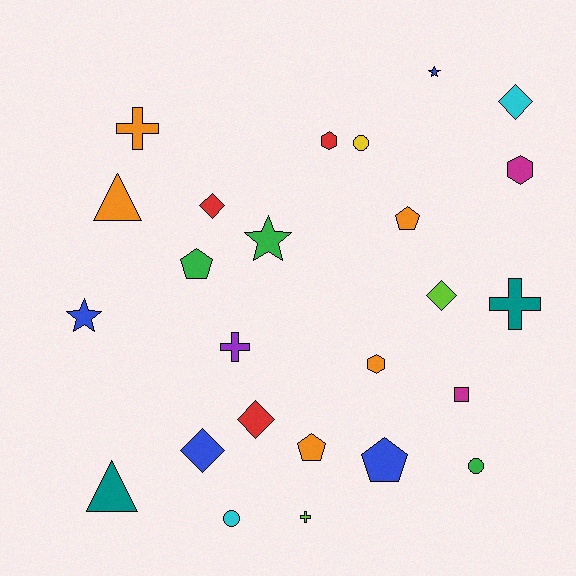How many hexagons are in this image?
There are 3 hexagons.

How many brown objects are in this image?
There are no brown objects.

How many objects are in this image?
There are 25 objects.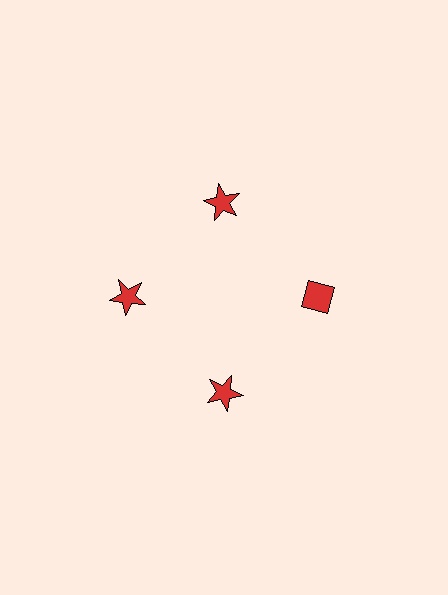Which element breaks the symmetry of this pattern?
The red diamond at roughly the 3 o'clock position breaks the symmetry. All other shapes are red stars.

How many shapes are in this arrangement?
There are 4 shapes arranged in a ring pattern.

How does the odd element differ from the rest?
It has a different shape: diamond instead of star.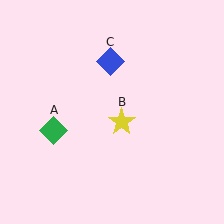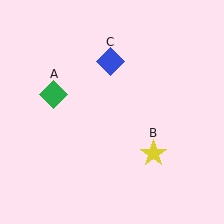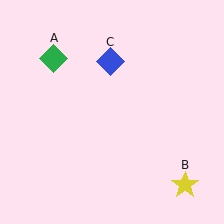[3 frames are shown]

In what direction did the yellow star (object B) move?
The yellow star (object B) moved down and to the right.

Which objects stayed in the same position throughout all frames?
Blue diamond (object C) remained stationary.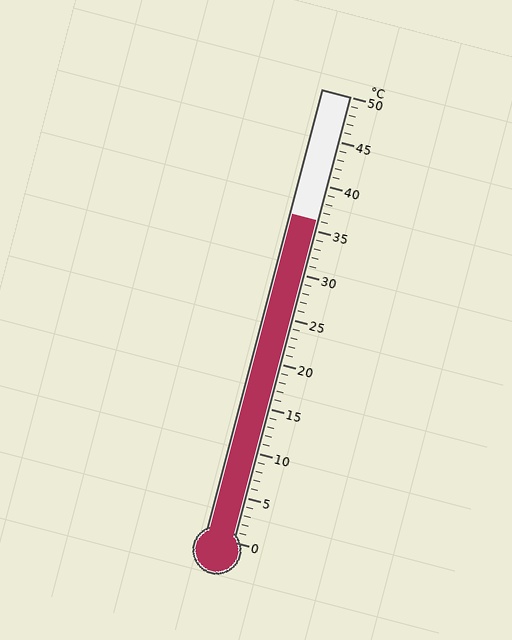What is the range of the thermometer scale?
The thermometer scale ranges from 0°C to 50°C.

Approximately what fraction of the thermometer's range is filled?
The thermometer is filled to approximately 70% of its range.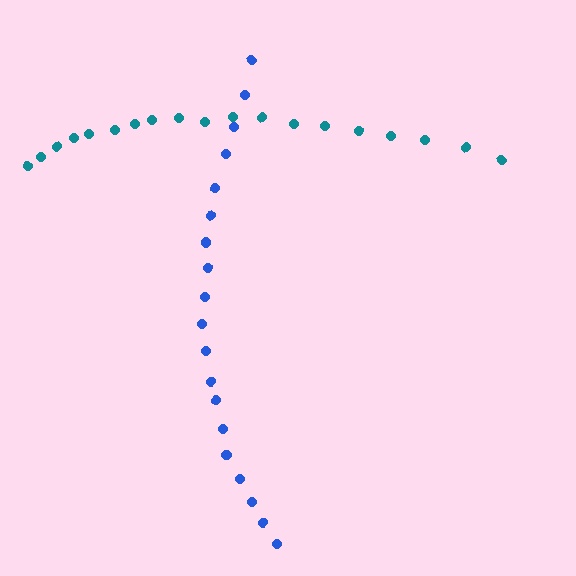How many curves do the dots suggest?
There are 2 distinct paths.